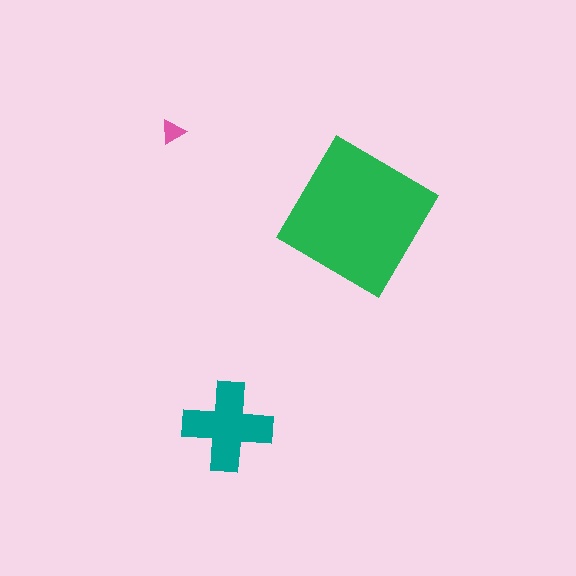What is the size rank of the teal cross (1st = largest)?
2nd.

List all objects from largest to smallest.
The green diamond, the teal cross, the pink triangle.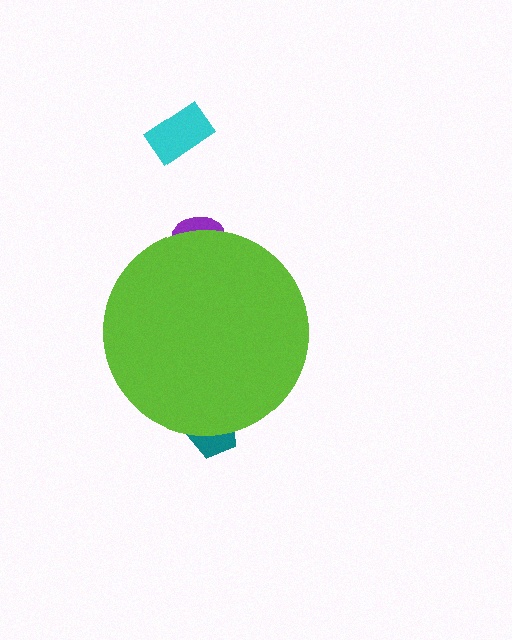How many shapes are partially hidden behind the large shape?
2 shapes are partially hidden.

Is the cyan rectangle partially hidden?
No, the cyan rectangle is fully visible.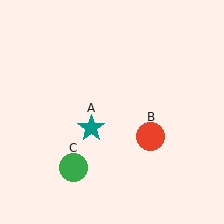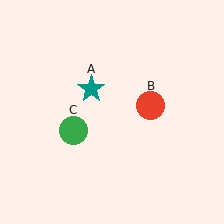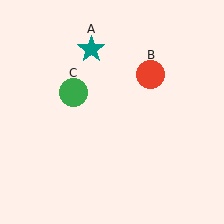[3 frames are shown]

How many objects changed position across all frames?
3 objects changed position: teal star (object A), red circle (object B), green circle (object C).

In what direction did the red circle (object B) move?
The red circle (object B) moved up.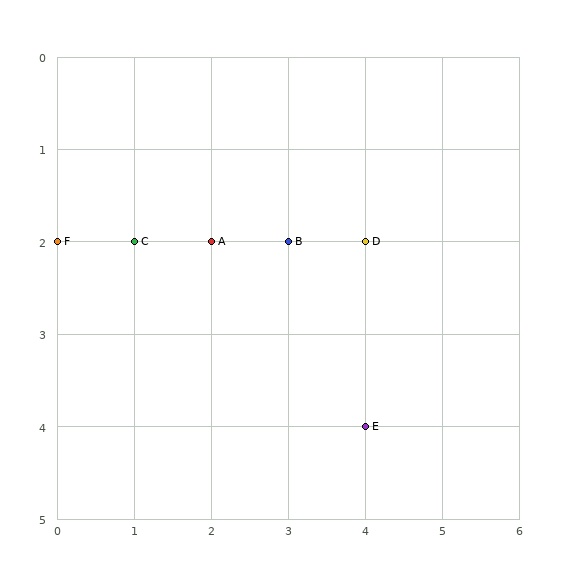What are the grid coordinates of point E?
Point E is at grid coordinates (4, 4).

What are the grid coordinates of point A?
Point A is at grid coordinates (2, 2).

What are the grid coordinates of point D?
Point D is at grid coordinates (4, 2).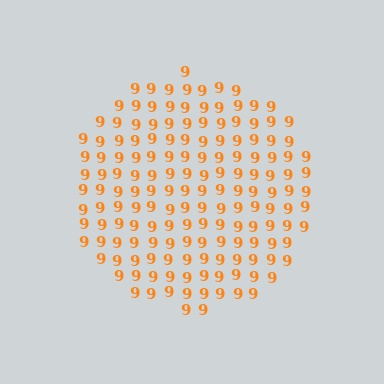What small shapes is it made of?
It is made of small digit 9's.